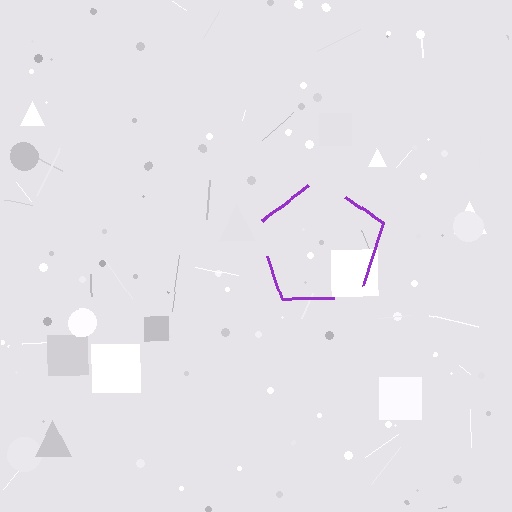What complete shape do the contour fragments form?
The contour fragments form a pentagon.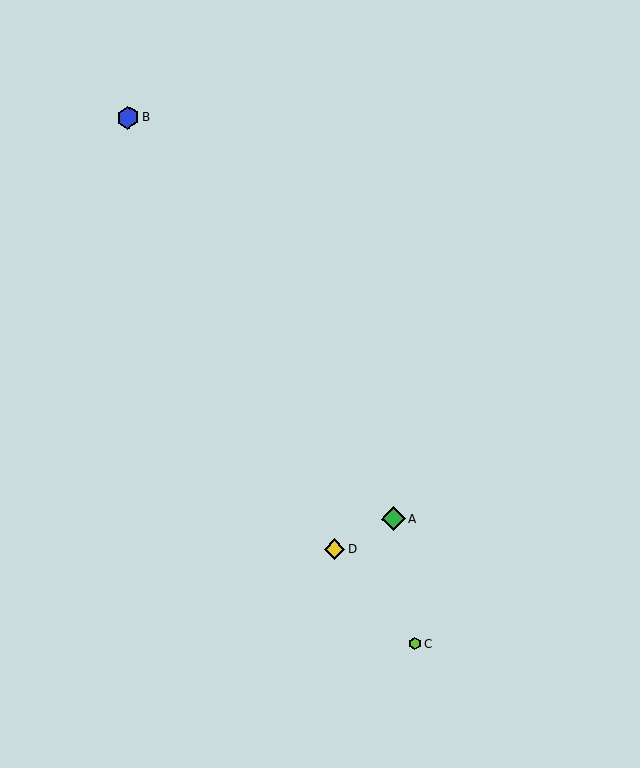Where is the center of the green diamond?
The center of the green diamond is at (394, 519).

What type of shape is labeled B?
Shape B is a blue hexagon.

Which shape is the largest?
The green diamond (labeled A) is the largest.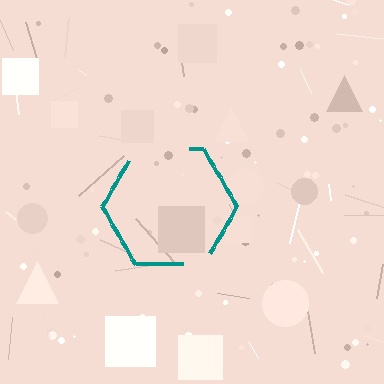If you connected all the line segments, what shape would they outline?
They would outline a hexagon.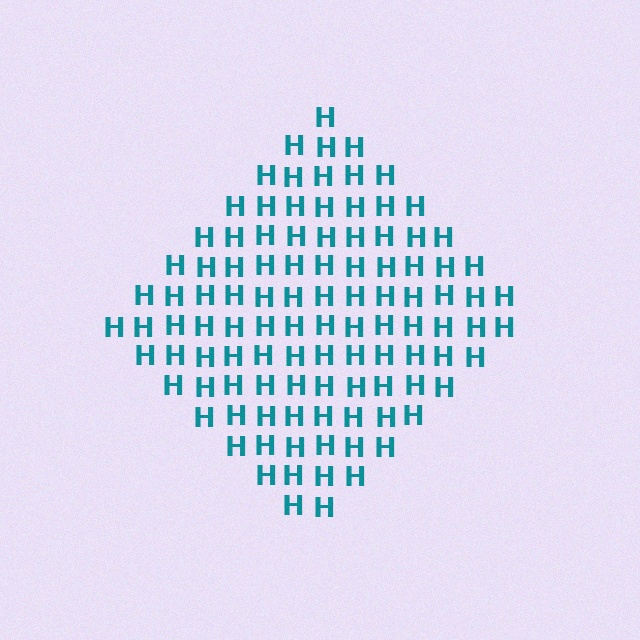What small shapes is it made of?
It is made of small letter H's.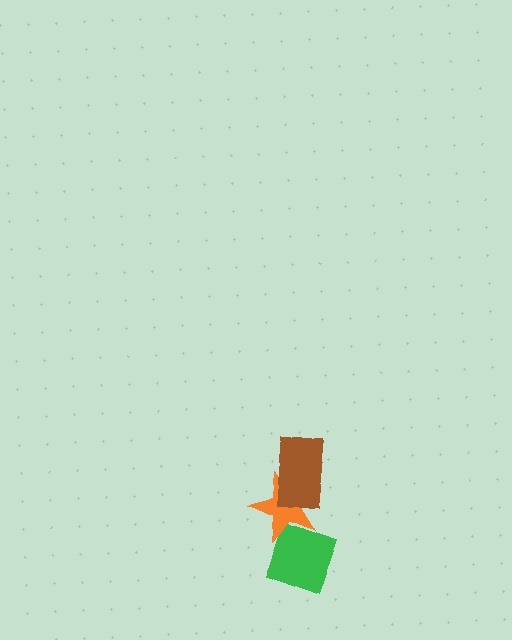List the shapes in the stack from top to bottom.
From top to bottom: the brown rectangle, the orange star, the green diamond.